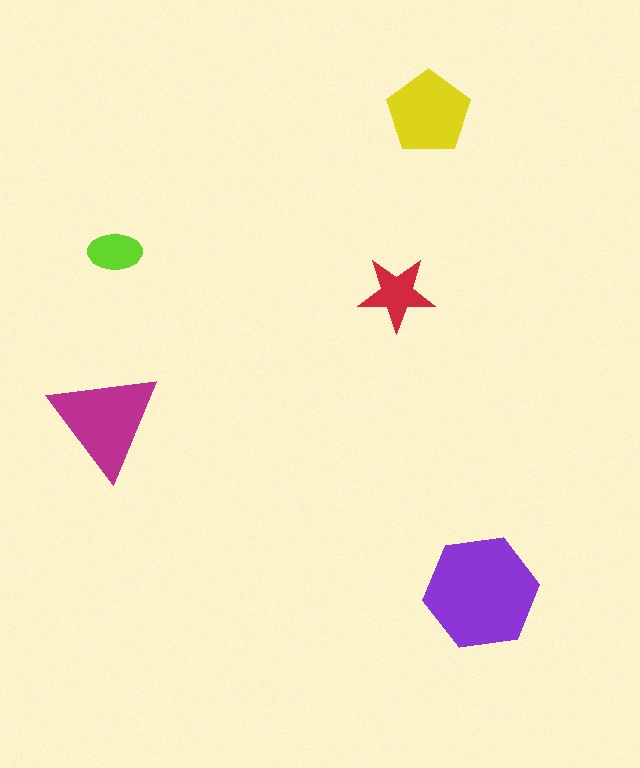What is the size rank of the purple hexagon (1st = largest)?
1st.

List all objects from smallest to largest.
The lime ellipse, the red star, the yellow pentagon, the magenta triangle, the purple hexagon.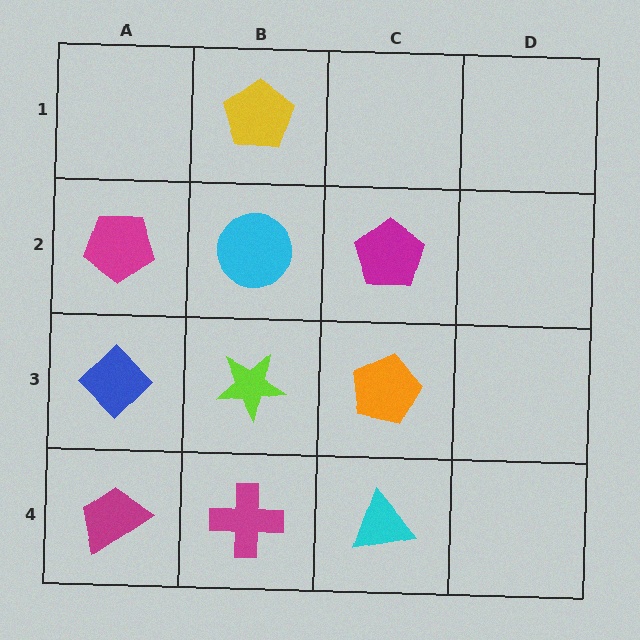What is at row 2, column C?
A magenta pentagon.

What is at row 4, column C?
A cyan triangle.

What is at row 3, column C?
An orange pentagon.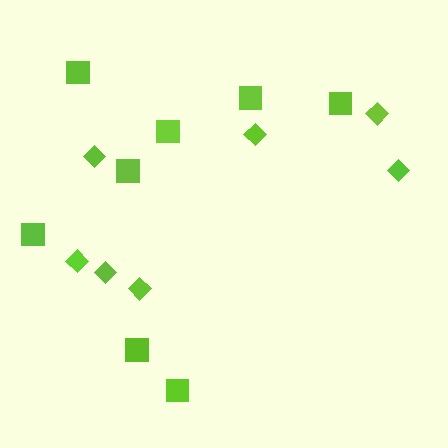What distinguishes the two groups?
There are 2 groups: one group of diamonds (7) and one group of squares (8).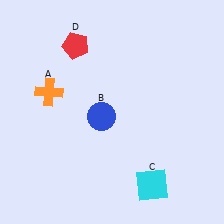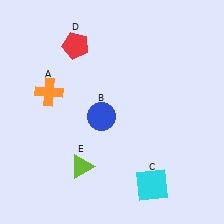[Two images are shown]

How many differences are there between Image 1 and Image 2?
There is 1 difference between the two images.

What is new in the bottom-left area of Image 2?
A lime triangle (E) was added in the bottom-left area of Image 2.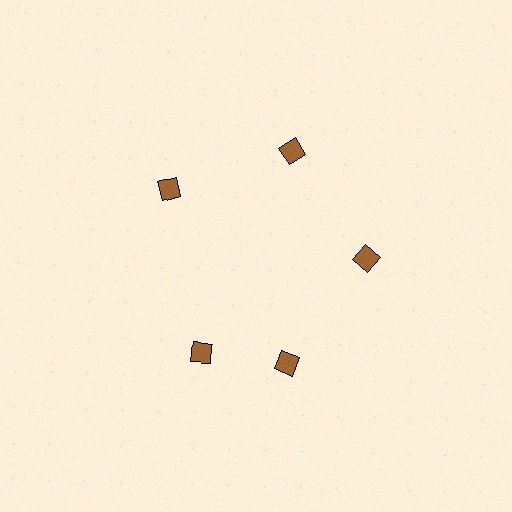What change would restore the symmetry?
The symmetry would be restored by rotating it back into even spacing with its neighbors so that all 5 diamonds sit at equal angles and equal distance from the center.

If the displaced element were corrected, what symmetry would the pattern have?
It would have 5-fold rotational symmetry — the pattern would map onto itself every 72 degrees.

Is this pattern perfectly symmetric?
No. The 5 brown diamonds are arranged in a ring, but one element near the 8 o'clock position is rotated out of alignment along the ring, breaking the 5-fold rotational symmetry.